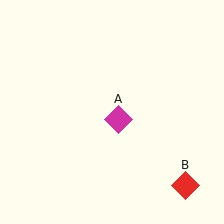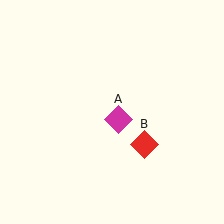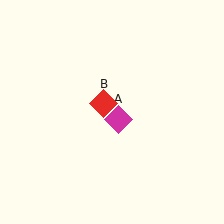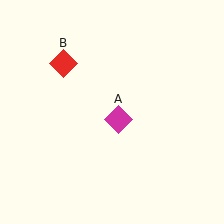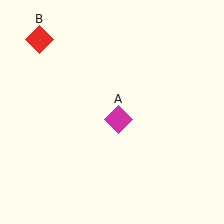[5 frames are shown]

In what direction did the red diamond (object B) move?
The red diamond (object B) moved up and to the left.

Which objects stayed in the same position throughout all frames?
Magenta diamond (object A) remained stationary.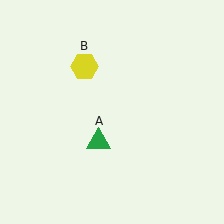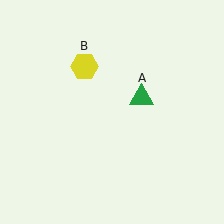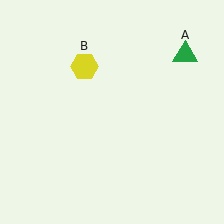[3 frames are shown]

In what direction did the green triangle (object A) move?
The green triangle (object A) moved up and to the right.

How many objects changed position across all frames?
1 object changed position: green triangle (object A).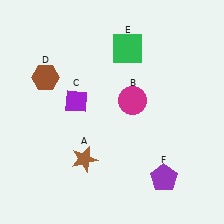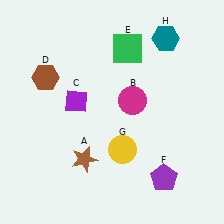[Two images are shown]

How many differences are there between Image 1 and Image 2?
There are 2 differences between the two images.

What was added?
A yellow circle (G), a teal hexagon (H) were added in Image 2.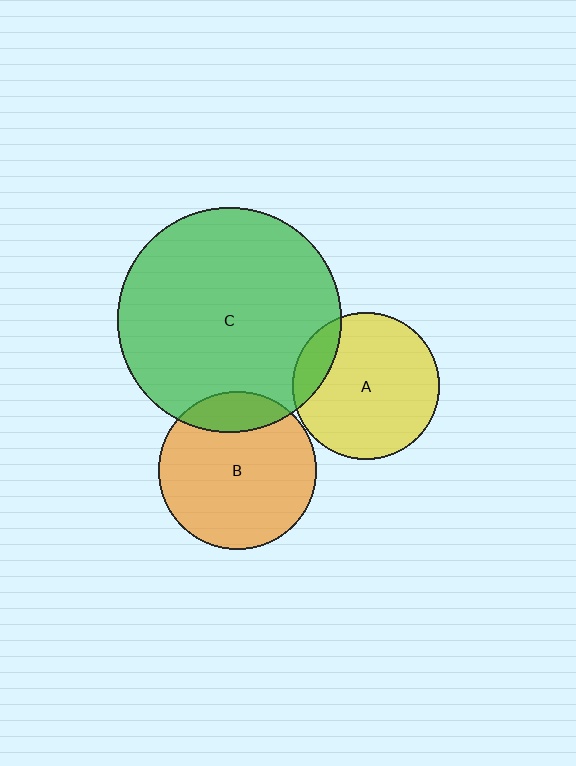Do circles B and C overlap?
Yes.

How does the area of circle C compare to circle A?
Approximately 2.3 times.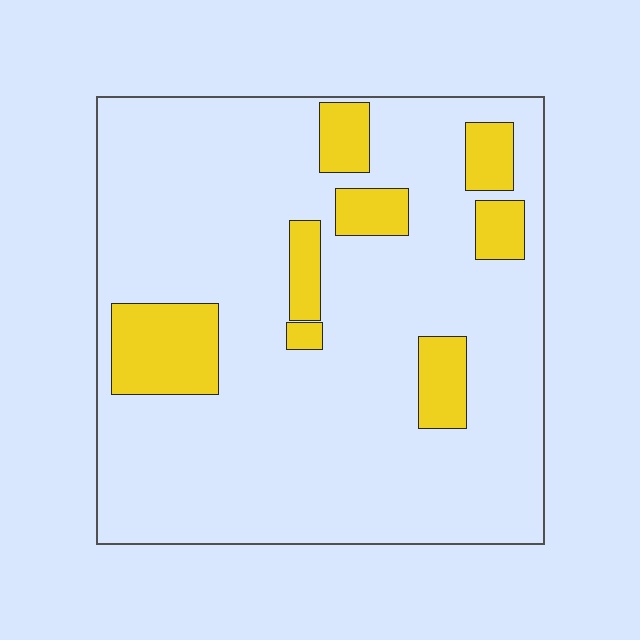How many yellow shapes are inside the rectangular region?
8.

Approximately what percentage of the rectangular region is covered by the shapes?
Approximately 15%.